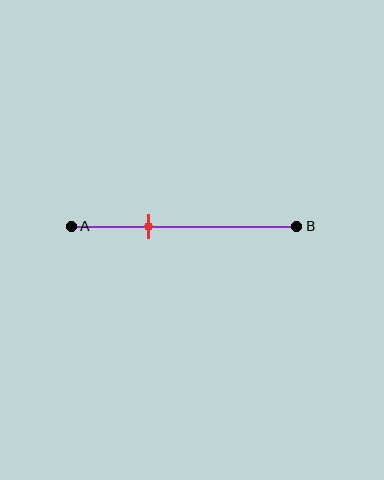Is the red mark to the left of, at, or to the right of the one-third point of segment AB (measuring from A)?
The red mark is approximately at the one-third point of segment AB.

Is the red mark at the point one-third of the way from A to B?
Yes, the mark is approximately at the one-third point.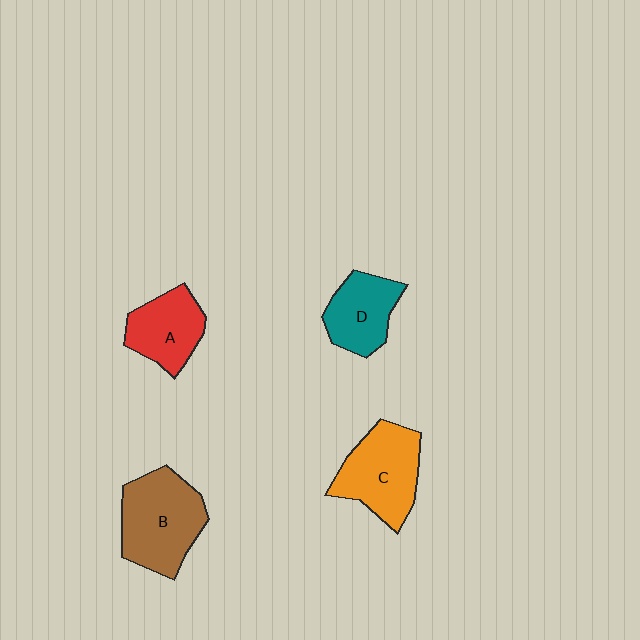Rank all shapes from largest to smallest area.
From largest to smallest: B (brown), C (orange), A (red), D (teal).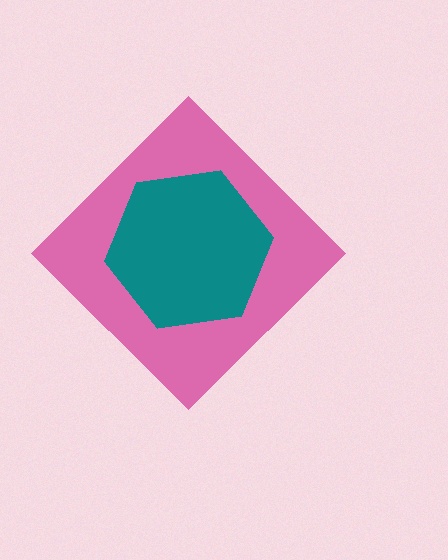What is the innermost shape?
The teal hexagon.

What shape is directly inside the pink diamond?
The teal hexagon.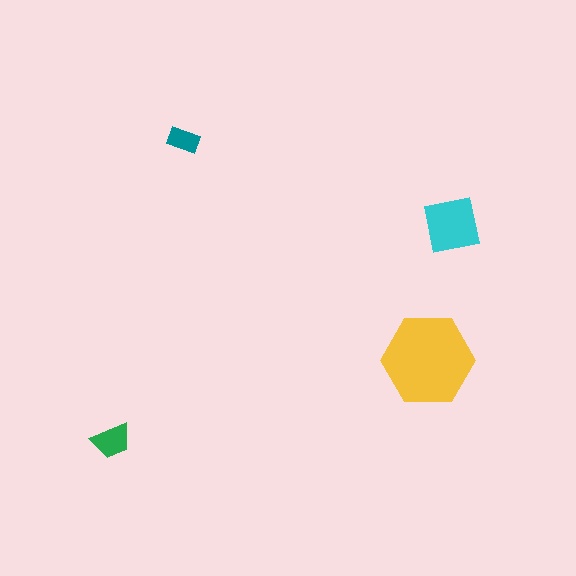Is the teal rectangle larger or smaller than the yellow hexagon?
Smaller.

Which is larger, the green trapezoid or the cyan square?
The cyan square.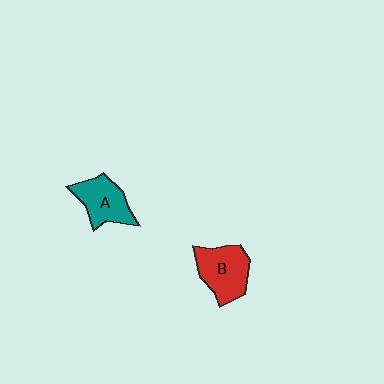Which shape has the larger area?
Shape B (red).